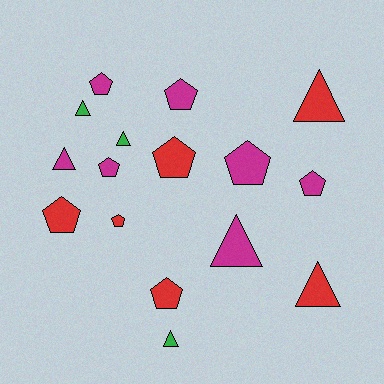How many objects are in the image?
There are 16 objects.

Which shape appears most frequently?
Pentagon, with 9 objects.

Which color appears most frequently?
Magenta, with 7 objects.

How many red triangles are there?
There are 2 red triangles.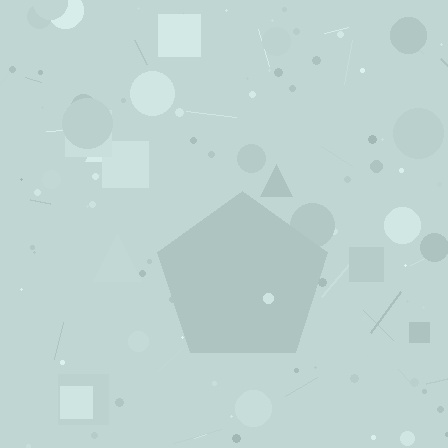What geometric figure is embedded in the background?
A pentagon is embedded in the background.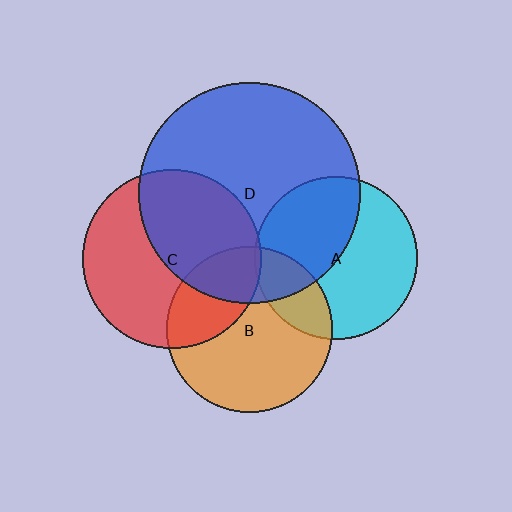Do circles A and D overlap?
Yes.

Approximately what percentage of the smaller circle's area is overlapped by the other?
Approximately 45%.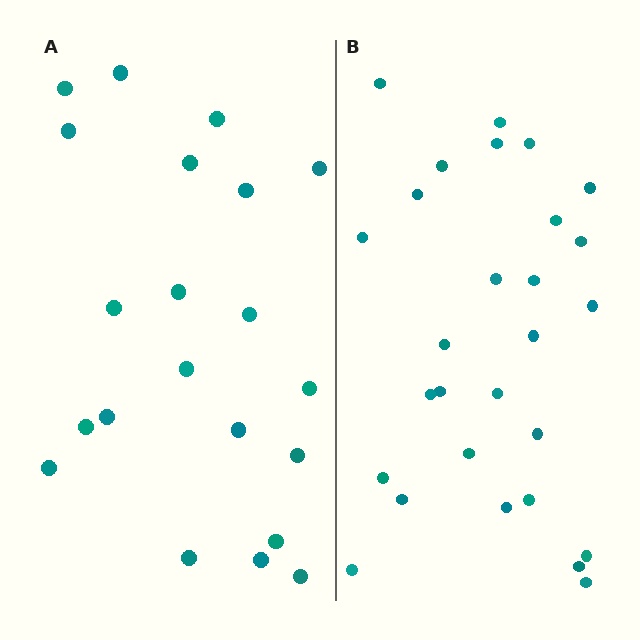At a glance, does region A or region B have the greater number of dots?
Region B (the right region) has more dots.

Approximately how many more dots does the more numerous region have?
Region B has roughly 8 or so more dots than region A.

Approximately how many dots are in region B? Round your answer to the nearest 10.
About 30 dots. (The exact count is 28, which rounds to 30.)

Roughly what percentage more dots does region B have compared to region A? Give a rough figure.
About 35% more.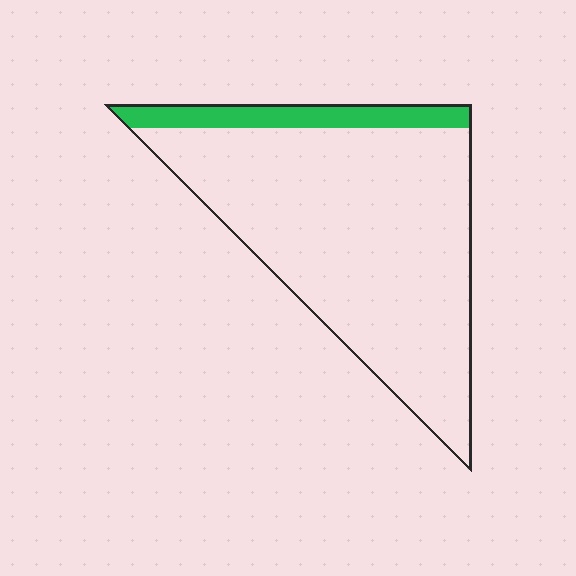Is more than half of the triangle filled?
No.